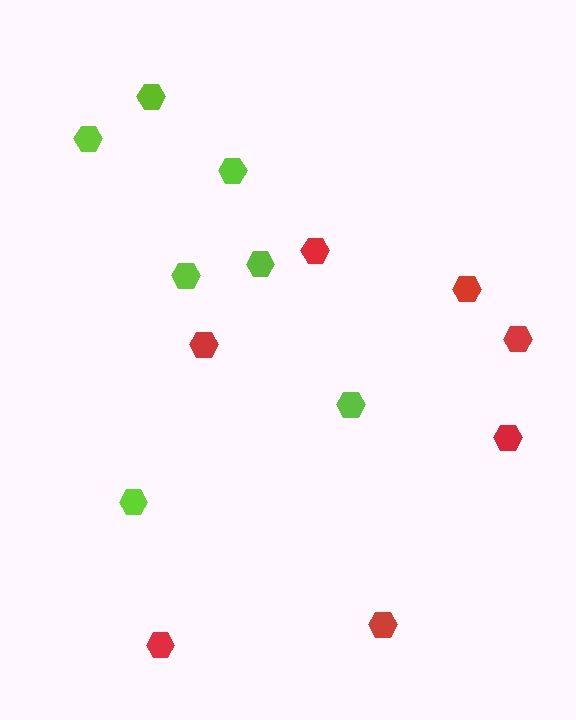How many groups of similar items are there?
There are 2 groups: one group of red hexagons (7) and one group of lime hexagons (7).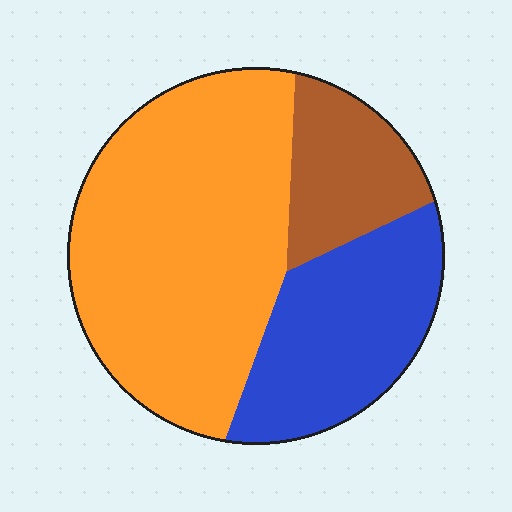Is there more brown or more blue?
Blue.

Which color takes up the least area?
Brown, at roughly 15%.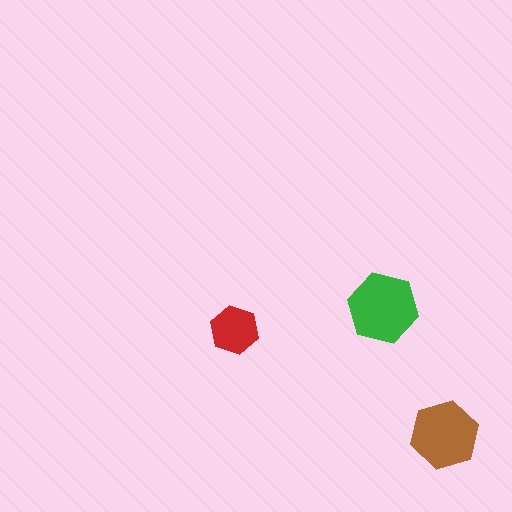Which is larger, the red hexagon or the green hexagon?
The green one.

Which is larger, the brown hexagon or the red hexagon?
The brown one.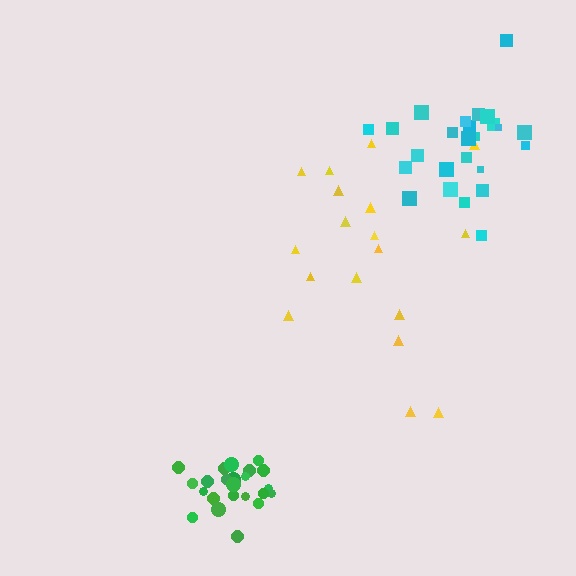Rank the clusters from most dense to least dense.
green, cyan, yellow.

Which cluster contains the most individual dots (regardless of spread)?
Cyan (26).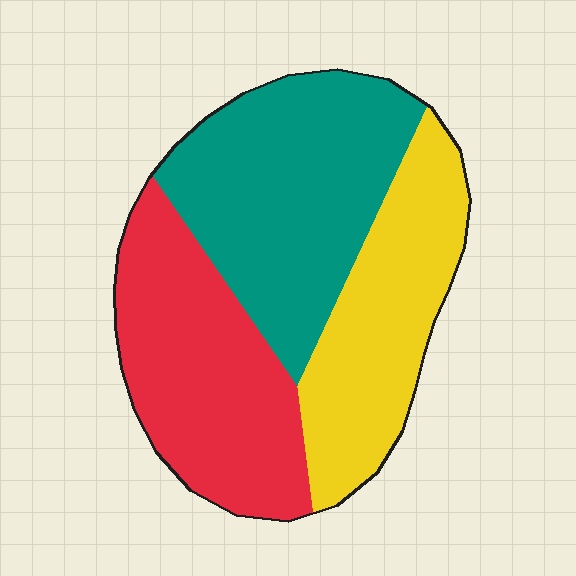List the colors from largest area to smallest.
From largest to smallest: teal, red, yellow.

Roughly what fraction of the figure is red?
Red takes up about one third (1/3) of the figure.